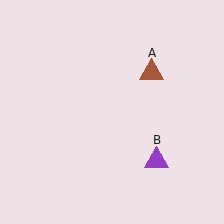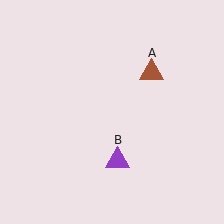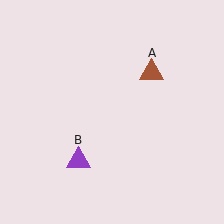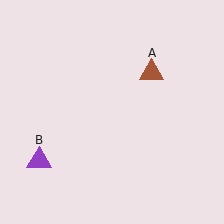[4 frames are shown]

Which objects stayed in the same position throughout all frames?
Brown triangle (object A) remained stationary.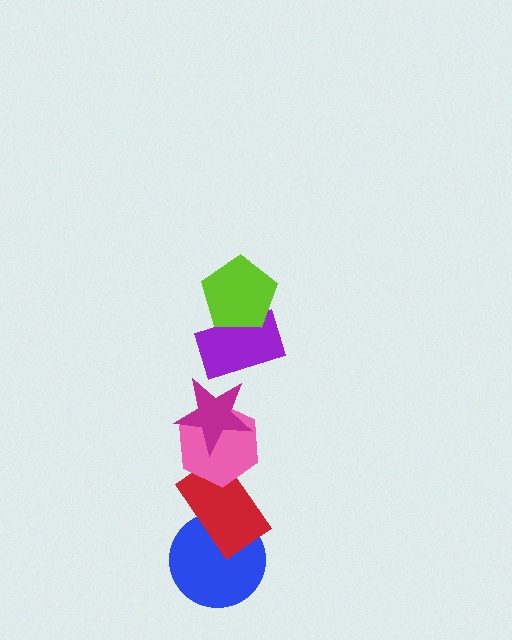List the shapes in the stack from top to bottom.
From top to bottom: the lime pentagon, the purple rectangle, the magenta star, the pink hexagon, the red rectangle, the blue circle.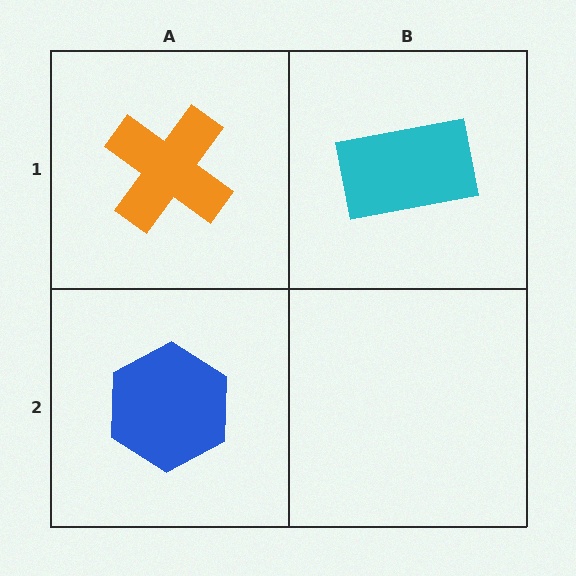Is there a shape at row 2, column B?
No, that cell is empty.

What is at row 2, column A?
A blue hexagon.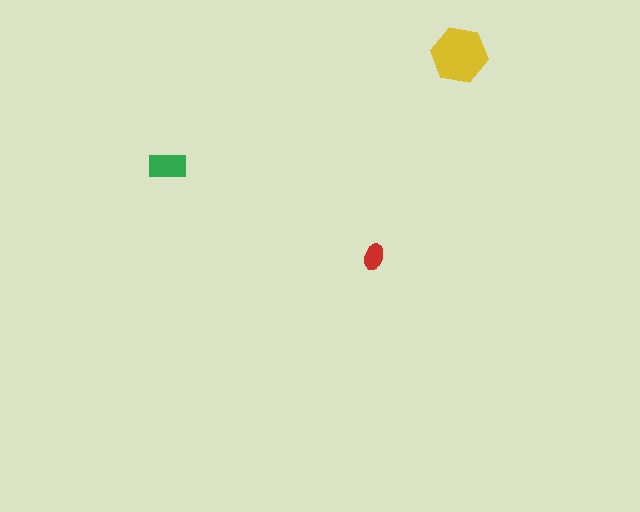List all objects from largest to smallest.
The yellow hexagon, the green rectangle, the red ellipse.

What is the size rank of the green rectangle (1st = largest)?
2nd.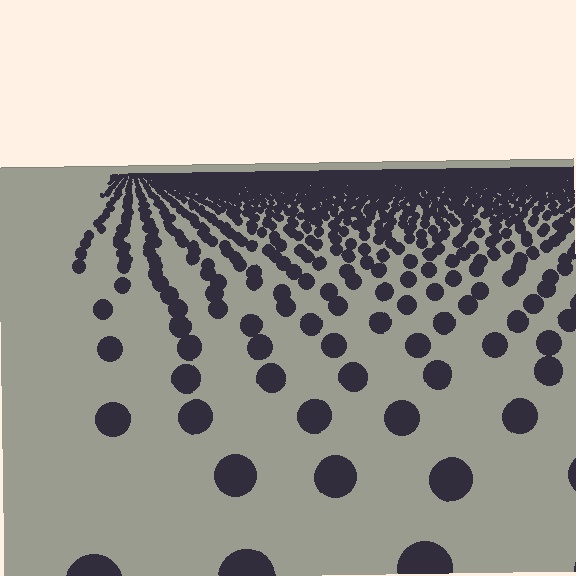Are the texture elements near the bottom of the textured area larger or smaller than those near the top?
Larger. Near the bottom, elements are closer to the viewer and appear at a bigger on-screen size.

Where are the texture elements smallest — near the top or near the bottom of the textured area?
Near the top.